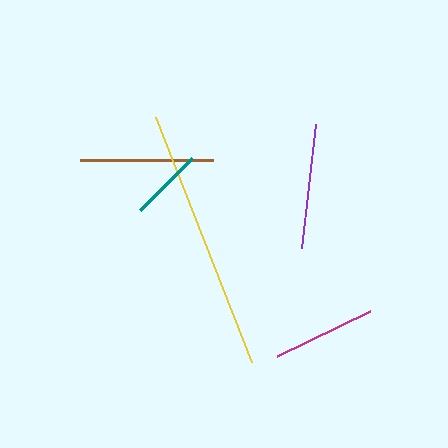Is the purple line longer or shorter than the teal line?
The purple line is longer than the teal line.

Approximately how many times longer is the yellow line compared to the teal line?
The yellow line is approximately 3.6 times the length of the teal line.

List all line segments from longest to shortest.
From longest to shortest: yellow, brown, purple, magenta, teal.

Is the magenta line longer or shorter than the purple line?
The purple line is longer than the magenta line.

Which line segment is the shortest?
The teal line is the shortest at approximately 74 pixels.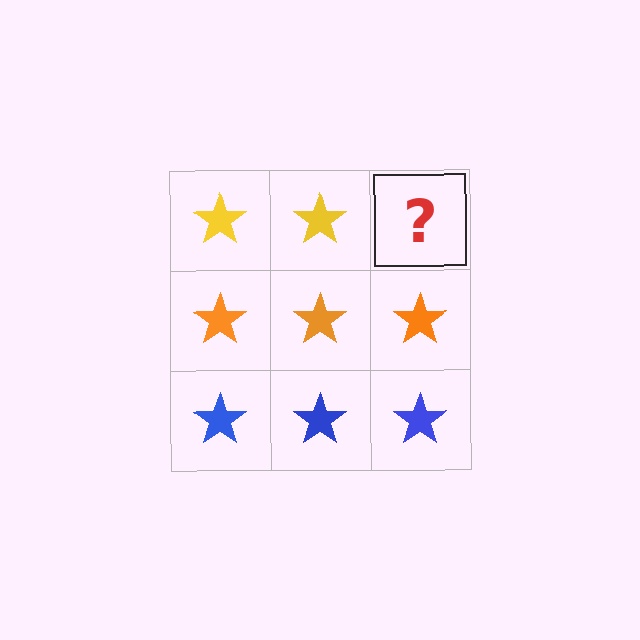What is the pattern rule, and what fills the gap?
The rule is that each row has a consistent color. The gap should be filled with a yellow star.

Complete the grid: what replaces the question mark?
The question mark should be replaced with a yellow star.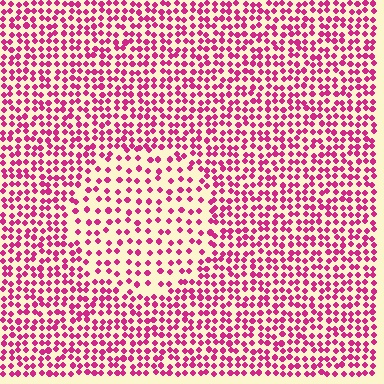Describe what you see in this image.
The image contains small magenta elements arranged at two different densities. A circle-shaped region is visible where the elements are less densely packed than the surrounding area.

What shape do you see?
I see a circle.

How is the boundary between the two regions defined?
The boundary is defined by a change in element density (approximately 1.9x ratio). All elements are the same color, size, and shape.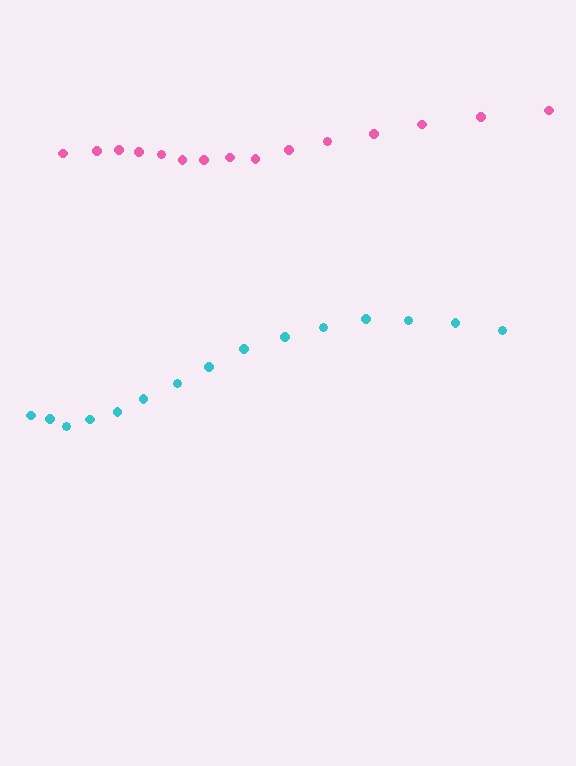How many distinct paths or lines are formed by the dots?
There are 2 distinct paths.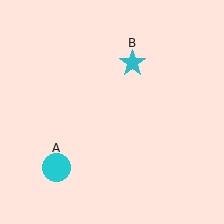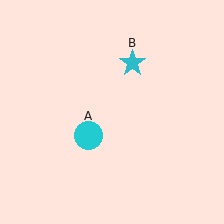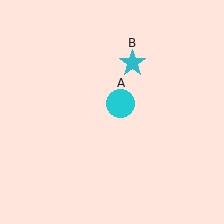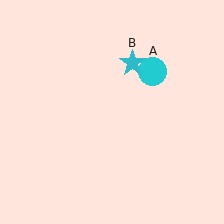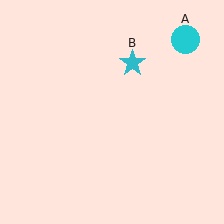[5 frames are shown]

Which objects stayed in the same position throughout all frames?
Cyan star (object B) remained stationary.